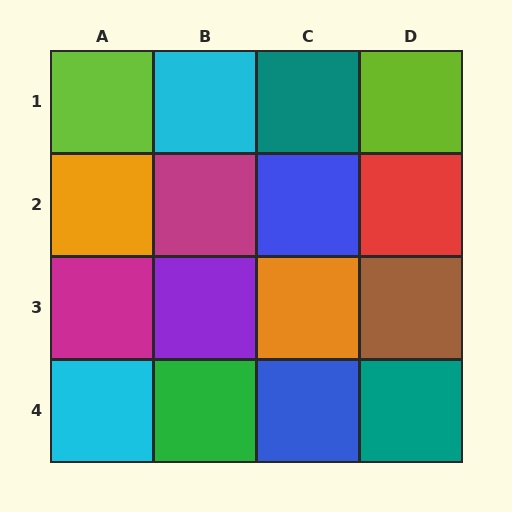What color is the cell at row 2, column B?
Magenta.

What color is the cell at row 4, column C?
Blue.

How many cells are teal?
2 cells are teal.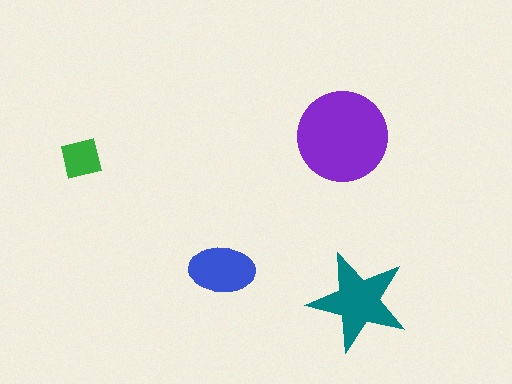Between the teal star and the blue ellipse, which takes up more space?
The teal star.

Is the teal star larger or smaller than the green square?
Larger.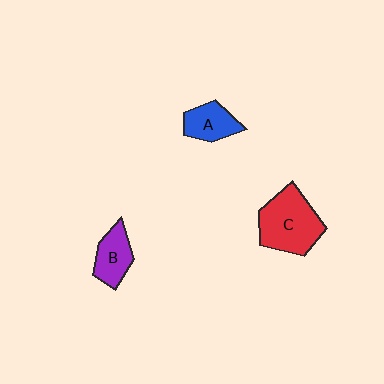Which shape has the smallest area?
Shape A (blue).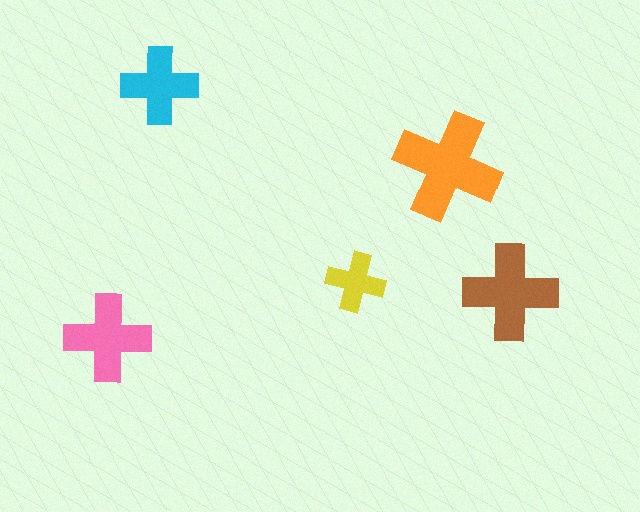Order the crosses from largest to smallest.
the orange one, the brown one, the pink one, the cyan one, the yellow one.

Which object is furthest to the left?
The pink cross is leftmost.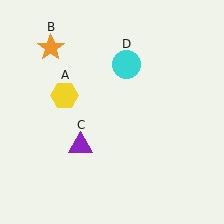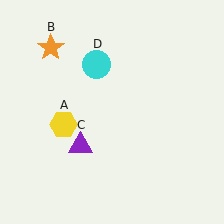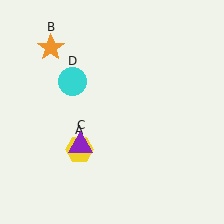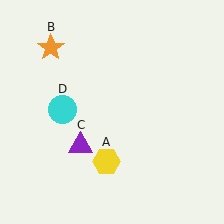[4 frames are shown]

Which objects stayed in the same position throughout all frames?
Orange star (object B) and purple triangle (object C) remained stationary.